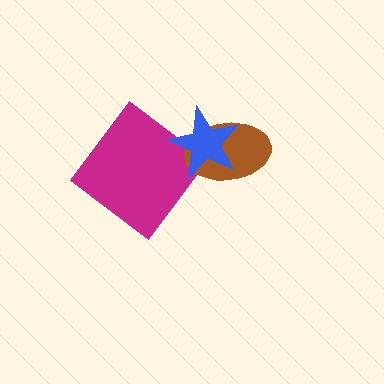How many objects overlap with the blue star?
2 objects overlap with the blue star.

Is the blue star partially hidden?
No, no other shape covers it.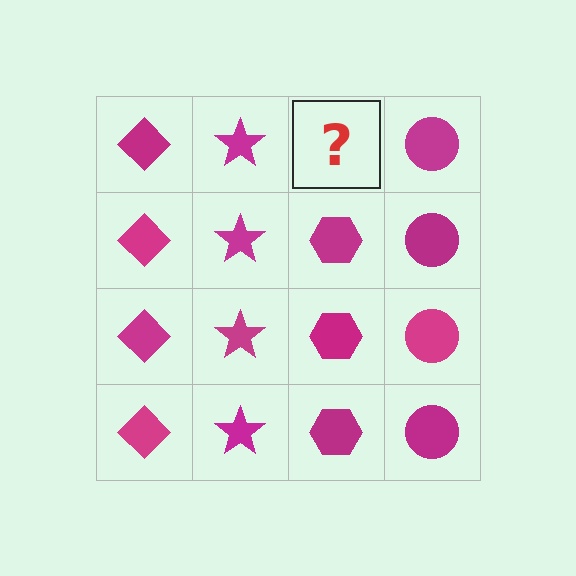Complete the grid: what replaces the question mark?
The question mark should be replaced with a magenta hexagon.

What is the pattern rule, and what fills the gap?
The rule is that each column has a consistent shape. The gap should be filled with a magenta hexagon.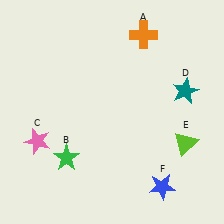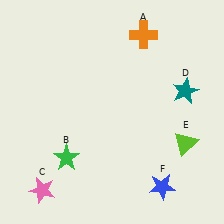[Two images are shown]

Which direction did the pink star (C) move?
The pink star (C) moved down.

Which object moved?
The pink star (C) moved down.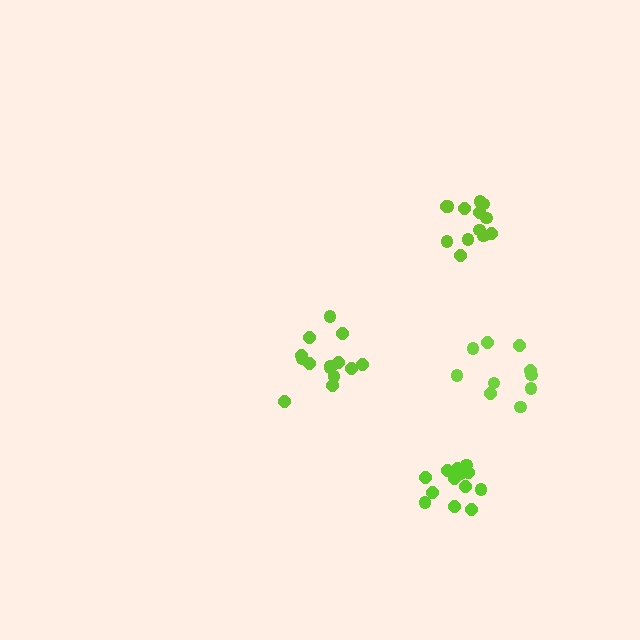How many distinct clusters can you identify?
There are 4 distinct clusters.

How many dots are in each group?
Group 1: 13 dots, Group 2: 13 dots, Group 3: 14 dots, Group 4: 10 dots (50 total).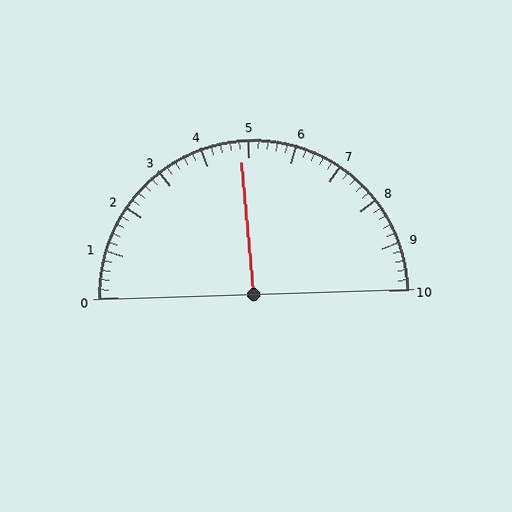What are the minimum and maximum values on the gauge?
The gauge ranges from 0 to 10.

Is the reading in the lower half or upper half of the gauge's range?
The reading is in the lower half of the range (0 to 10).